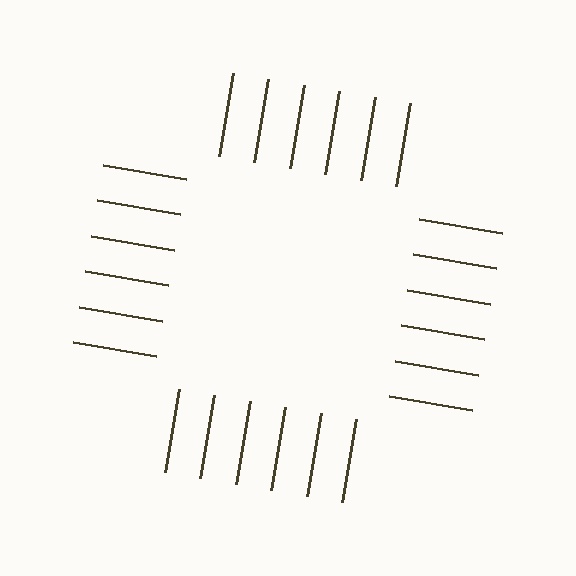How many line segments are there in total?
24 — 6 along each of the 4 edges.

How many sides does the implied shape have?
4 sides — the line-ends trace a square.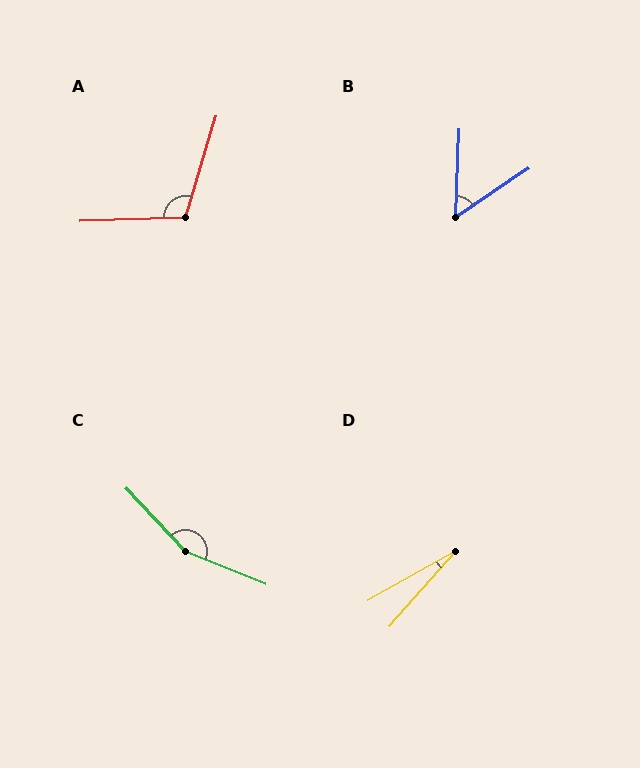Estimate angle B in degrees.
Approximately 54 degrees.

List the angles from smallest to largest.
D (19°), B (54°), A (109°), C (155°).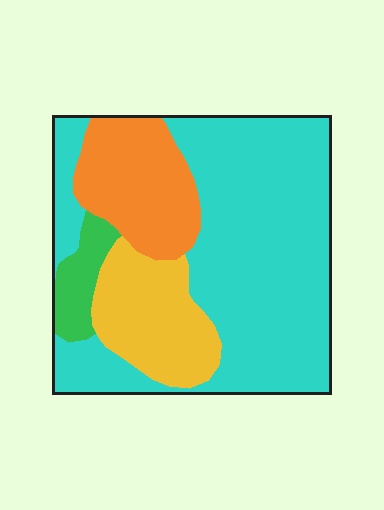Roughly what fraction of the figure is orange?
Orange covers 17% of the figure.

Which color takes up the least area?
Green, at roughly 5%.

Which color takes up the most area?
Cyan, at roughly 60%.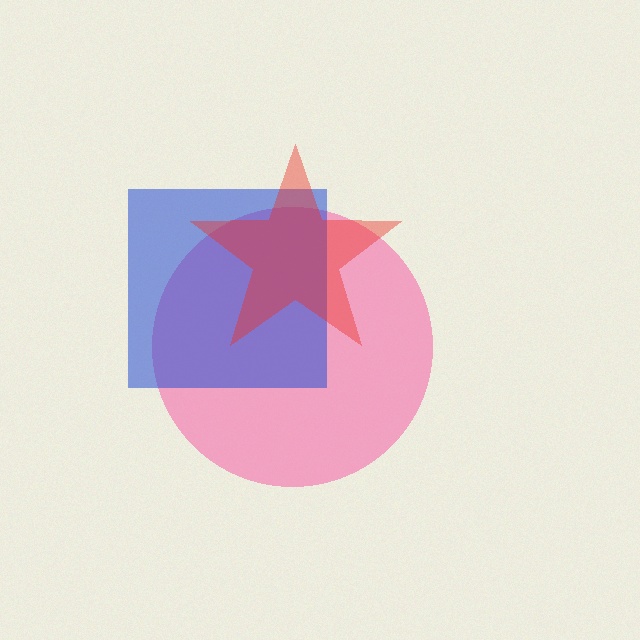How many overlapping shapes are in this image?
There are 3 overlapping shapes in the image.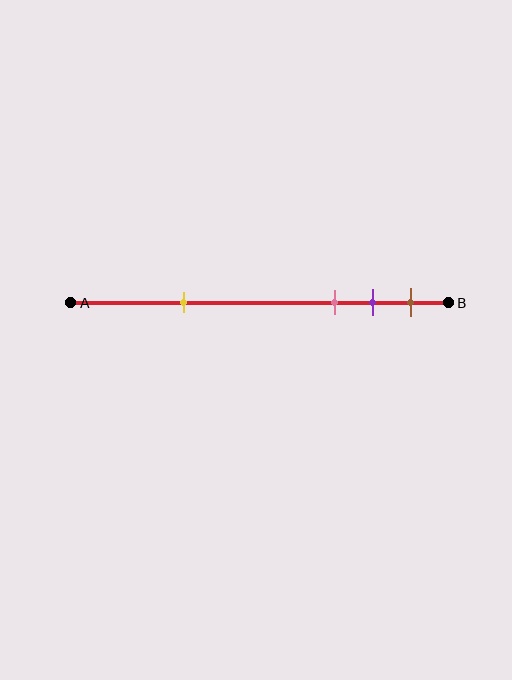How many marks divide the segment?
There are 4 marks dividing the segment.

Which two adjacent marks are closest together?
The purple and brown marks are the closest adjacent pair.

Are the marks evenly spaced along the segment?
No, the marks are not evenly spaced.